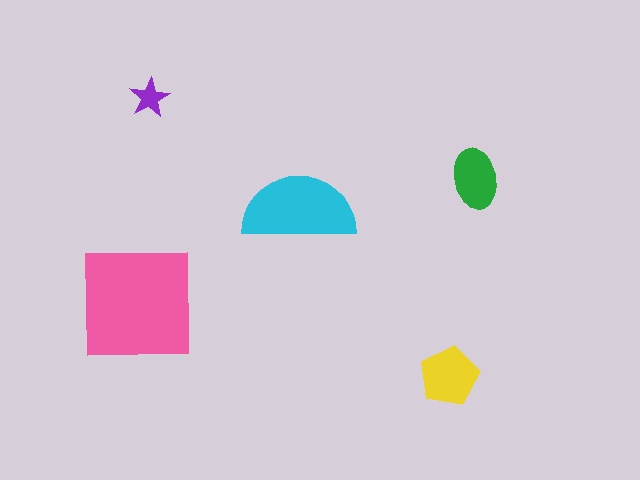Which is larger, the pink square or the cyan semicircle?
The pink square.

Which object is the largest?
The pink square.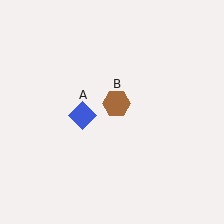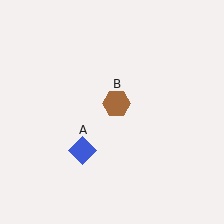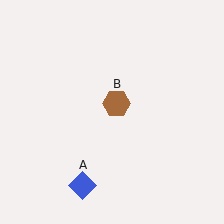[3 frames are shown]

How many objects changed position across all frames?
1 object changed position: blue diamond (object A).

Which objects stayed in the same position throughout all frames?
Brown hexagon (object B) remained stationary.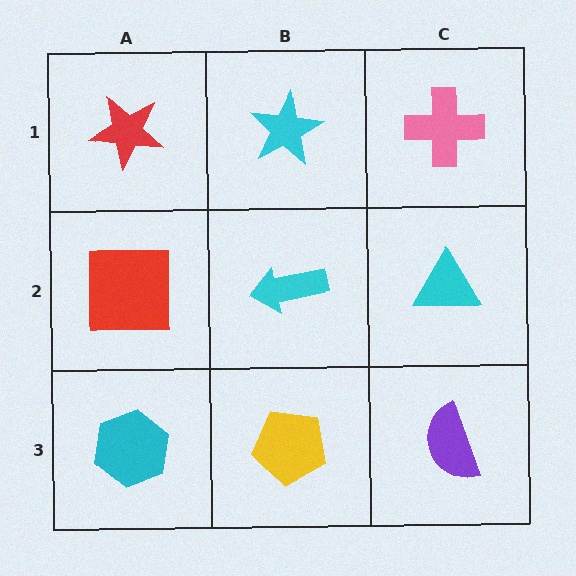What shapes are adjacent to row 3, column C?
A cyan triangle (row 2, column C), a yellow pentagon (row 3, column B).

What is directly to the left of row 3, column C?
A yellow pentagon.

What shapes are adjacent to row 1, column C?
A cyan triangle (row 2, column C), a cyan star (row 1, column B).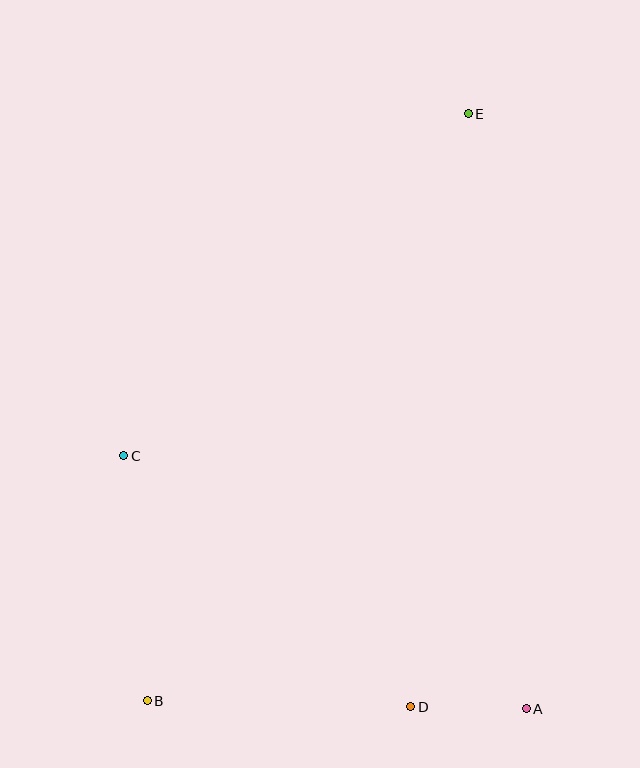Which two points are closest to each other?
Points A and D are closest to each other.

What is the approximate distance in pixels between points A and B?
The distance between A and B is approximately 379 pixels.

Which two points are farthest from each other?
Points B and E are farthest from each other.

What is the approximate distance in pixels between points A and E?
The distance between A and E is approximately 598 pixels.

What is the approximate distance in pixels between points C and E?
The distance between C and E is approximately 485 pixels.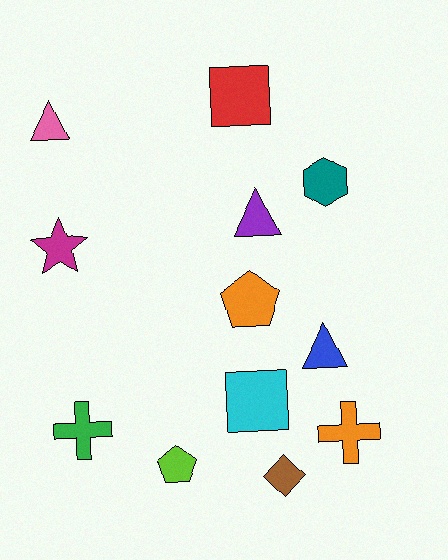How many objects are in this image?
There are 12 objects.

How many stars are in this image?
There is 1 star.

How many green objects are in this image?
There is 1 green object.